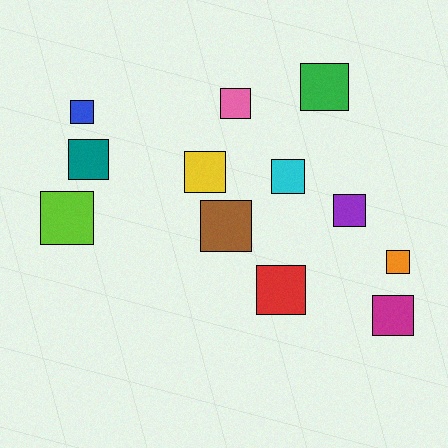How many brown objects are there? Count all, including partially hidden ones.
There is 1 brown object.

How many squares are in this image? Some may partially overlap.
There are 12 squares.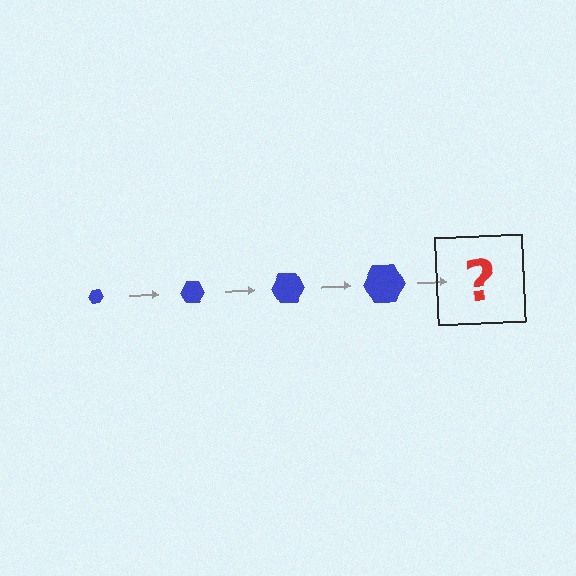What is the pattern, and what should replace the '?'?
The pattern is that the hexagon gets progressively larger each step. The '?' should be a blue hexagon, larger than the previous one.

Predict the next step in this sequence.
The next step is a blue hexagon, larger than the previous one.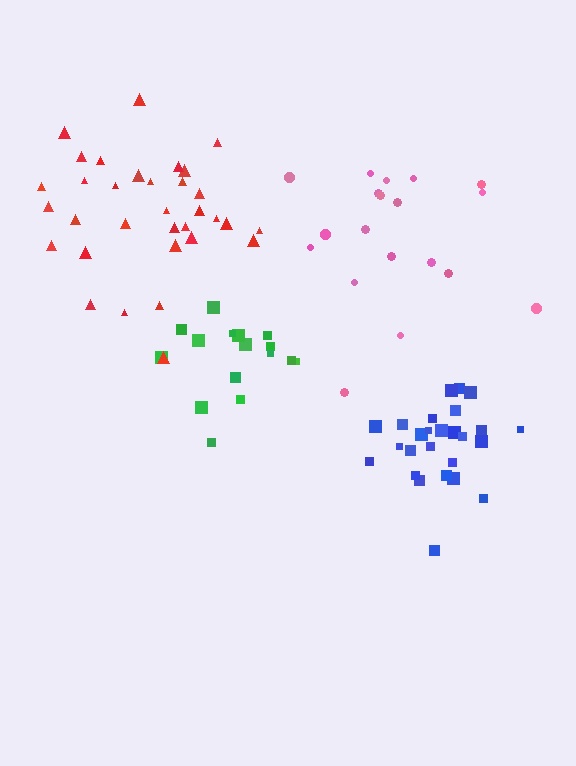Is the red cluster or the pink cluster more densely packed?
Red.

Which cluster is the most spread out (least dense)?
Pink.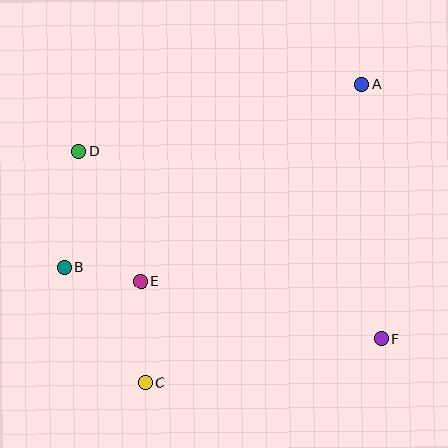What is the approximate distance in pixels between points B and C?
The distance between B and C is approximately 140 pixels.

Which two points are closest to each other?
Points B and E are closest to each other.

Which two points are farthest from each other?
Points A and C are farthest from each other.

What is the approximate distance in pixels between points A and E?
The distance between A and E is approximately 296 pixels.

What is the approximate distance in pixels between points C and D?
The distance between C and D is approximately 240 pixels.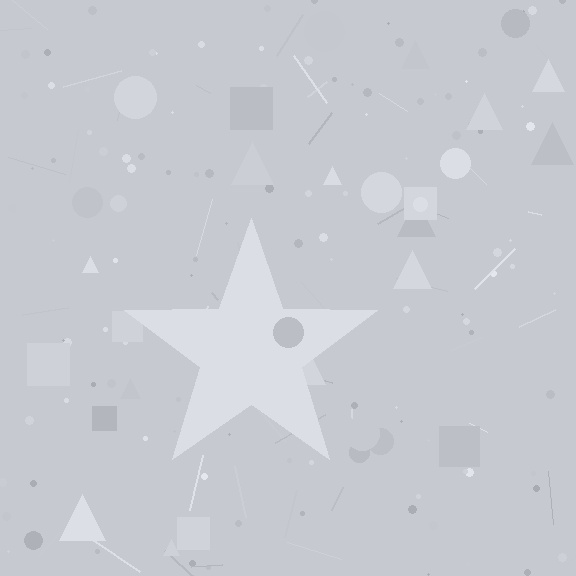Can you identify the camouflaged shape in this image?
The camouflaged shape is a star.